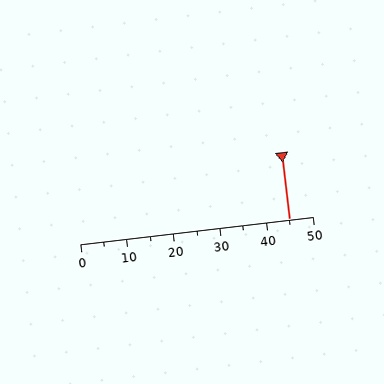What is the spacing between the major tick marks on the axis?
The major ticks are spaced 10 apart.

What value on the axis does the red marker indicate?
The marker indicates approximately 45.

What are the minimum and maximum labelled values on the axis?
The axis runs from 0 to 50.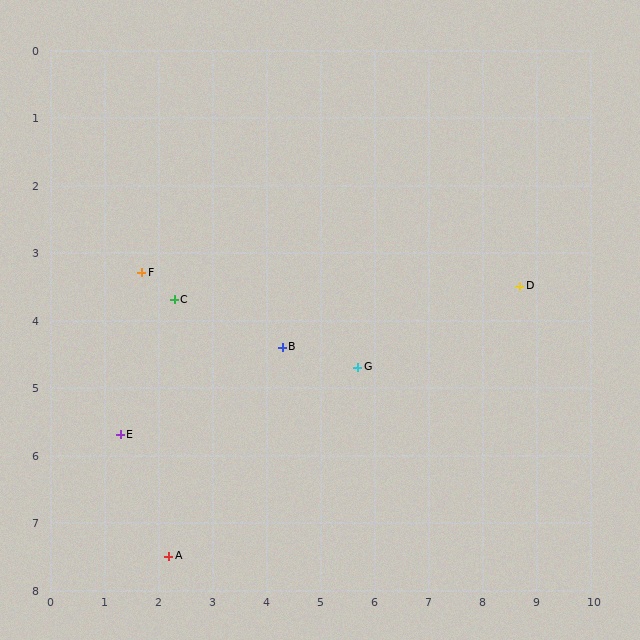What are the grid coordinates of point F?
Point F is at approximately (1.7, 3.3).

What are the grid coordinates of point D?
Point D is at approximately (8.7, 3.5).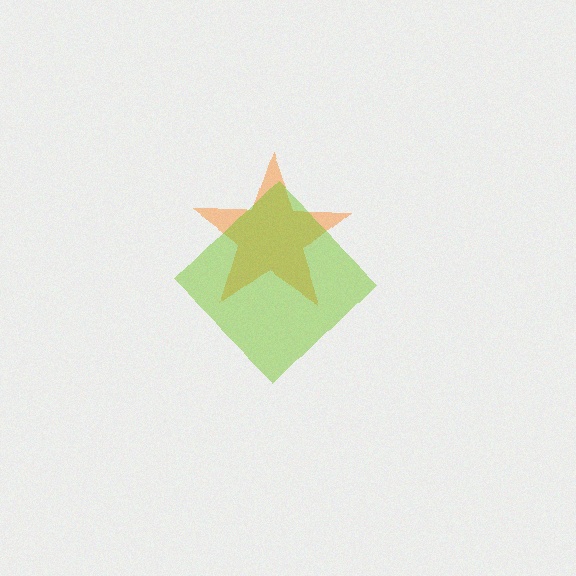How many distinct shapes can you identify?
There are 2 distinct shapes: an orange star, a lime diamond.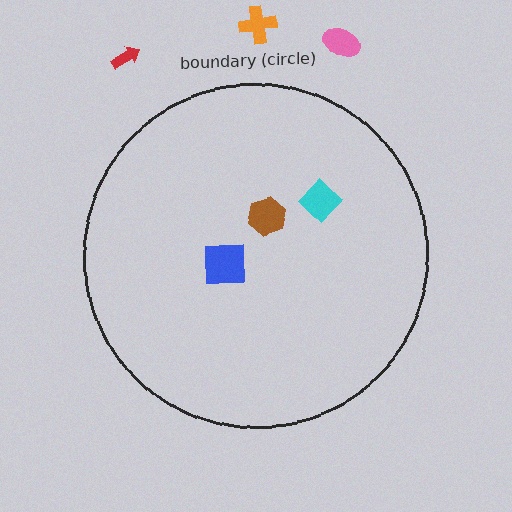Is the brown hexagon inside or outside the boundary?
Inside.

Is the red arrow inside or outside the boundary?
Outside.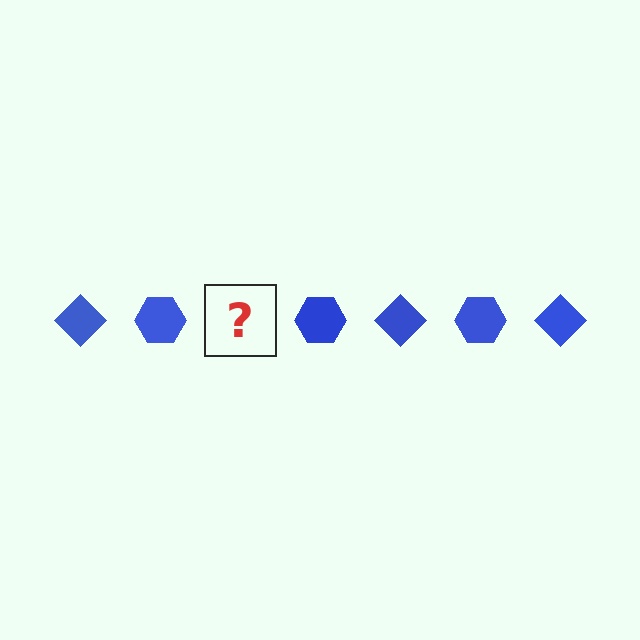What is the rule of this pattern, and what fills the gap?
The rule is that the pattern cycles through diamond, hexagon shapes in blue. The gap should be filled with a blue diamond.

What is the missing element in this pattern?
The missing element is a blue diamond.